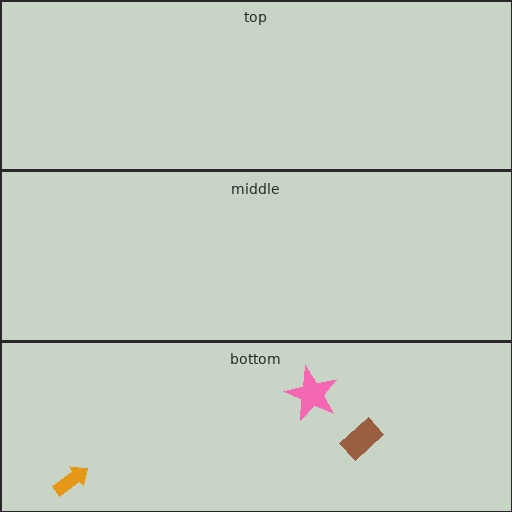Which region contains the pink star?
The bottom region.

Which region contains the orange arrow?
The bottom region.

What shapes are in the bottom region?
The orange arrow, the brown rectangle, the pink star.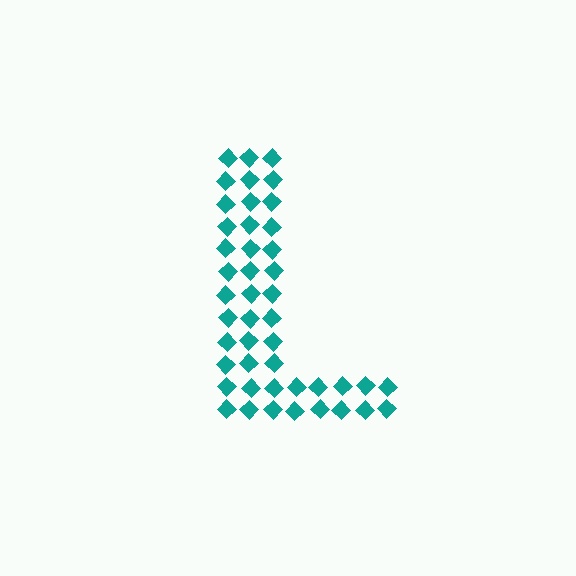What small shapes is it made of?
It is made of small diamonds.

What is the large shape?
The large shape is the letter L.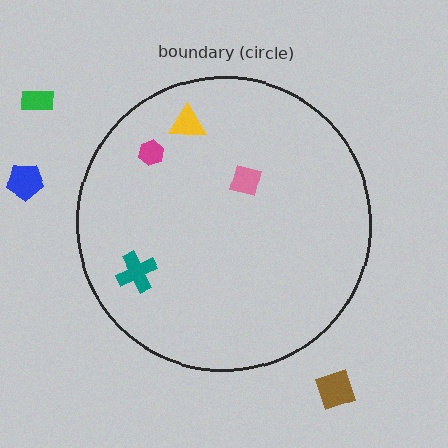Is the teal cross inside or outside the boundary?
Inside.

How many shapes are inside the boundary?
4 inside, 3 outside.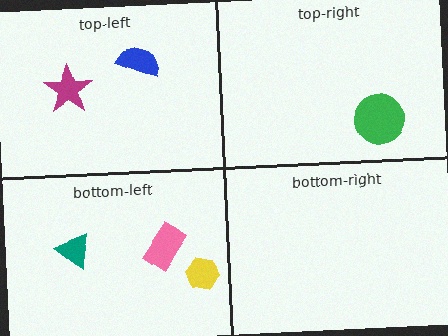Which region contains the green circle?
The top-right region.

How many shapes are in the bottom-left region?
3.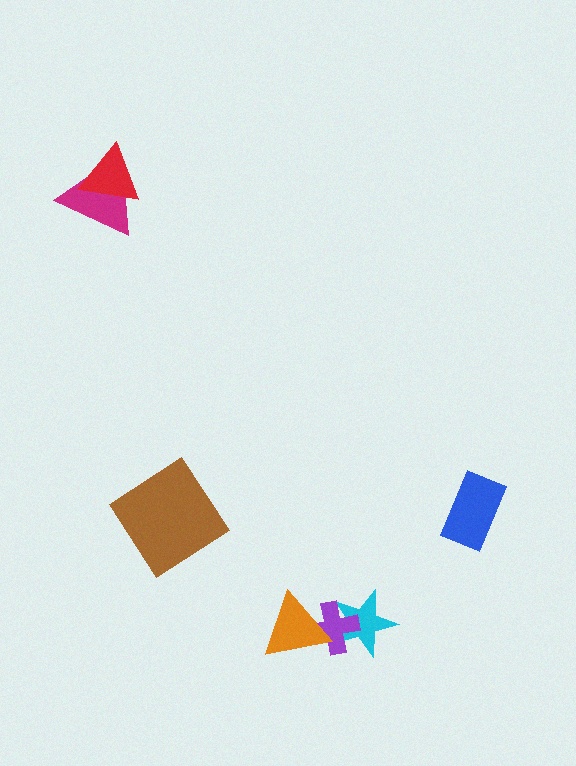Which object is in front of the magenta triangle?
The red triangle is in front of the magenta triangle.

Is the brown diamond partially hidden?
No, no other shape covers it.